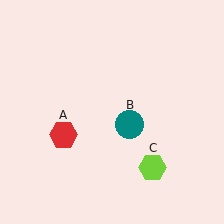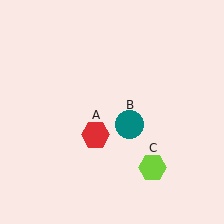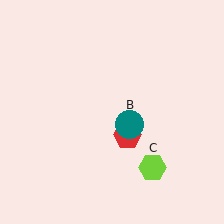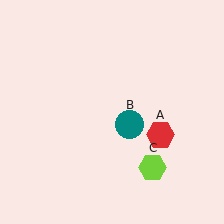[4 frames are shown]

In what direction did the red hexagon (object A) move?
The red hexagon (object A) moved right.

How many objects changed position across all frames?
1 object changed position: red hexagon (object A).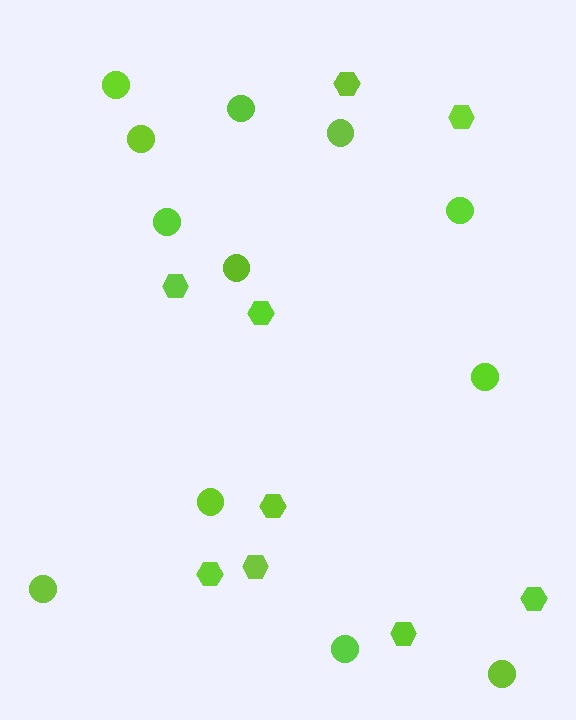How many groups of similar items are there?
There are 2 groups: one group of circles (12) and one group of hexagons (9).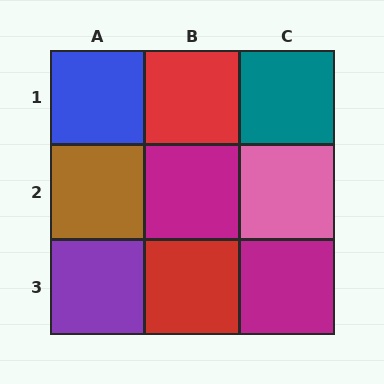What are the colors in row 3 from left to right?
Purple, red, magenta.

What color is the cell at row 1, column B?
Red.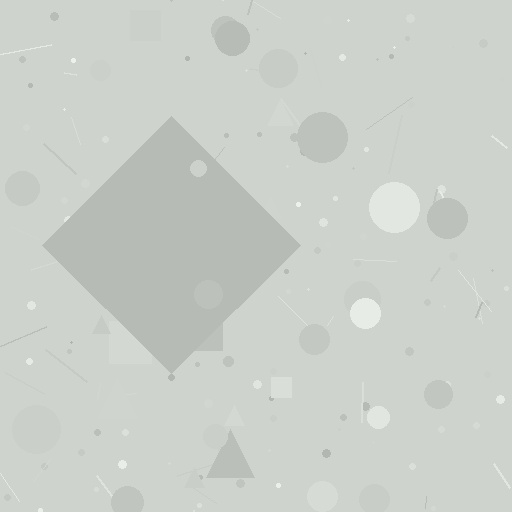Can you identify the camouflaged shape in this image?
The camouflaged shape is a diamond.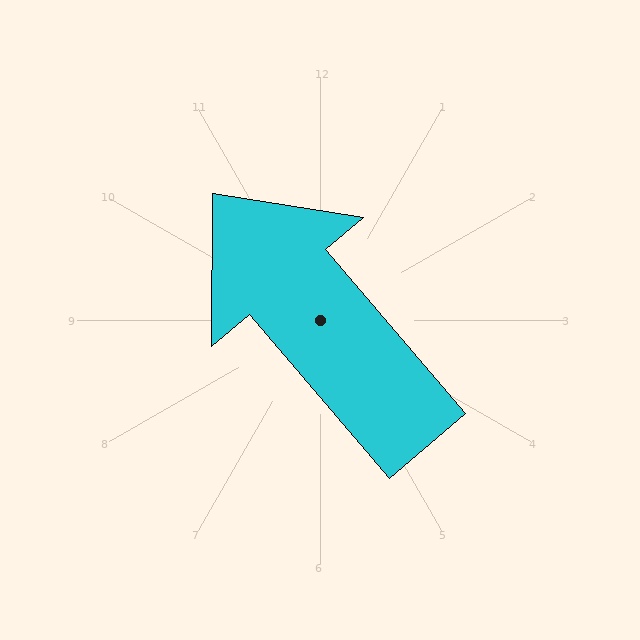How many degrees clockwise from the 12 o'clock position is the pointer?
Approximately 320 degrees.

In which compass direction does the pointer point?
Northwest.